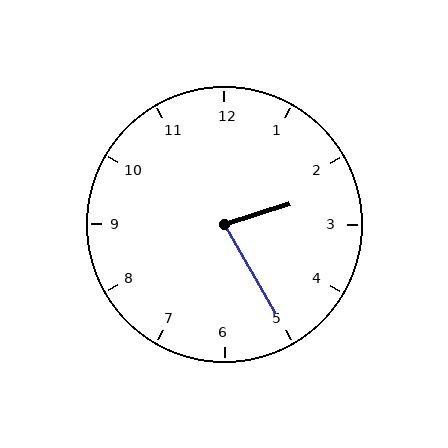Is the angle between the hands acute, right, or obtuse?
It is acute.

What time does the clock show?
2:25.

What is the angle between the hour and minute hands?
Approximately 78 degrees.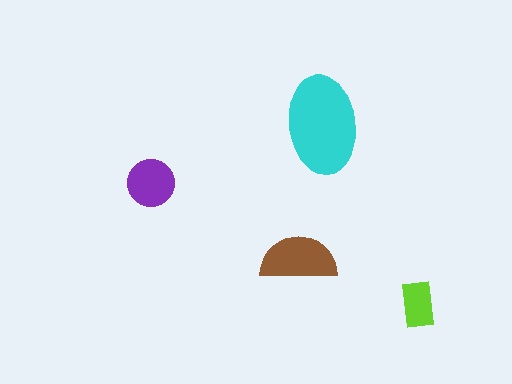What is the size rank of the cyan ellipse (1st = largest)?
1st.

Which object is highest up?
The cyan ellipse is topmost.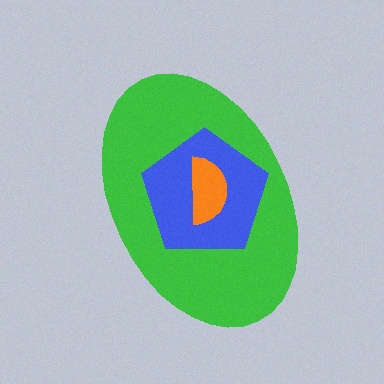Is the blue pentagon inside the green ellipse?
Yes.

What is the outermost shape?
The green ellipse.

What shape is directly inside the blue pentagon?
The orange semicircle.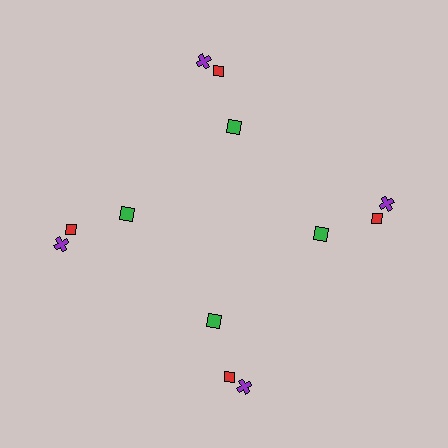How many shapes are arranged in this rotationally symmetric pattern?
There are 12 shapes, arranged in 4 groups of 3.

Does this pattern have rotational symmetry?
Yes, this pattern has 4-fold rotational symmetry. It looks the same after rotating 90 degrees around the center.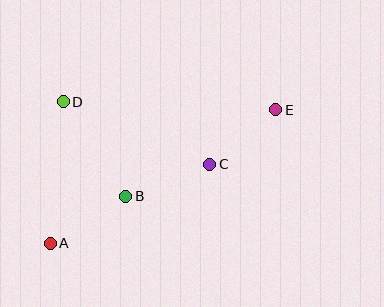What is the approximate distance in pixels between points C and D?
The distance between C and D is approximately 159 pixels.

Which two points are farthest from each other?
Points A and E are farthest from each other.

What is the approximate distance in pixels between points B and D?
The distance between B and D is approximately 113 pixels.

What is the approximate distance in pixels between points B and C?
The distance between B and C is approximately 90 pixels.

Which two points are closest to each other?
Points C and E are closest to each other.